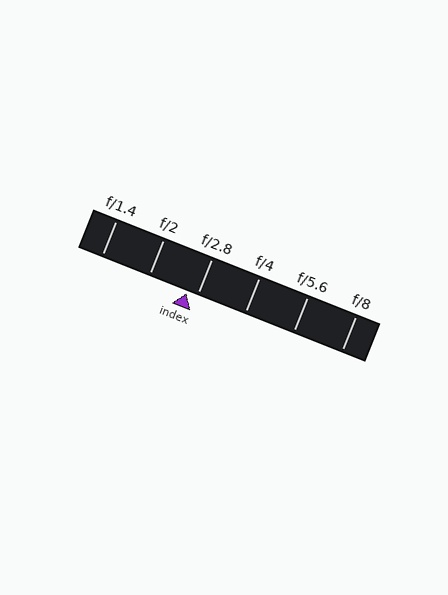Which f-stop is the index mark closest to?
The index mark is closest to f/2.8.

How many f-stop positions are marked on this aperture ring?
There are 6 f-stop positions marked.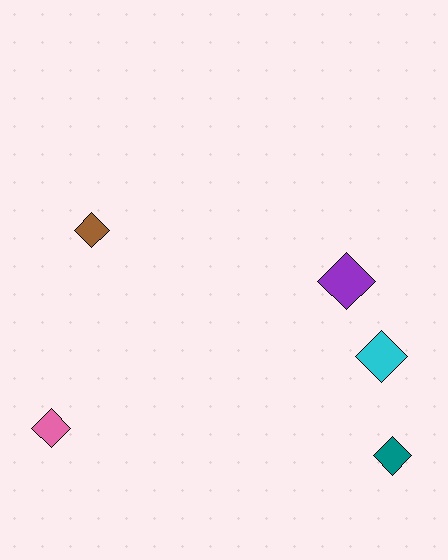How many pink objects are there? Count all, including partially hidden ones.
There is 1 pink object.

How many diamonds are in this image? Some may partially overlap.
There are 5 diamonds.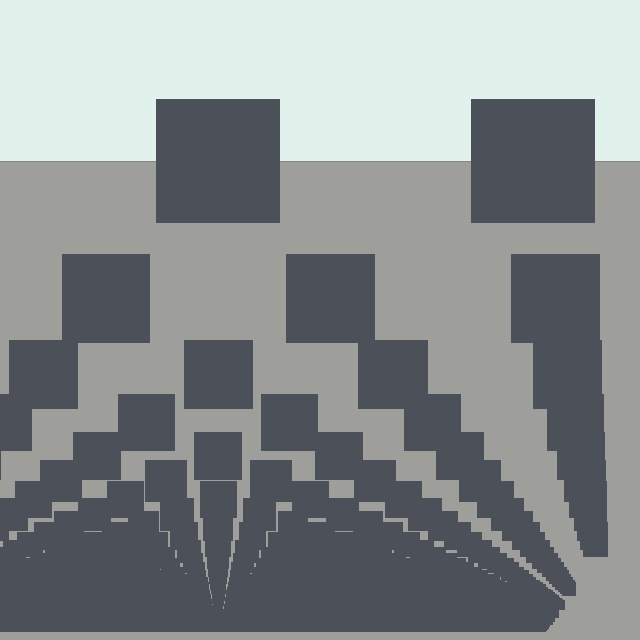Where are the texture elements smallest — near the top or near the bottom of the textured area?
Near the bottom.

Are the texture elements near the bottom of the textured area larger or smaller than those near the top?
Smaller. The gradient is inverted — elements near the bottom are smaller and denser.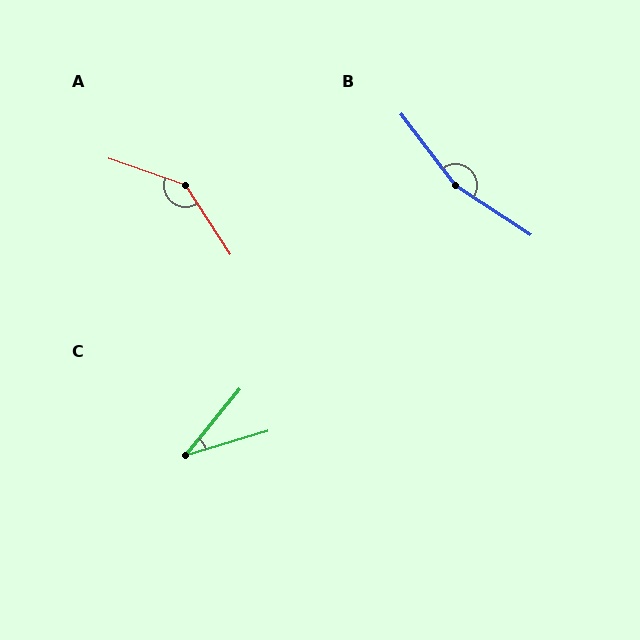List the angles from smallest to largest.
C (34°), A (142°), B (161°).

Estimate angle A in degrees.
Approximately 142 degrees.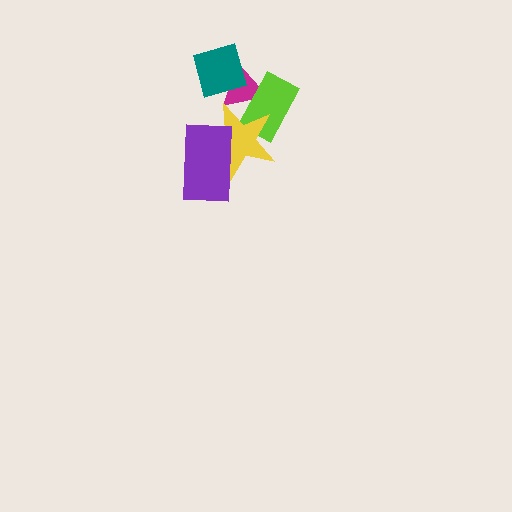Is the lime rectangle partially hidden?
Yes, it is partially covered by another shape.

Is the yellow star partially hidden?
Yes, it is partially covered by another shape.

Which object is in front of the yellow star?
The purple rectangle is in front of the yellow star.